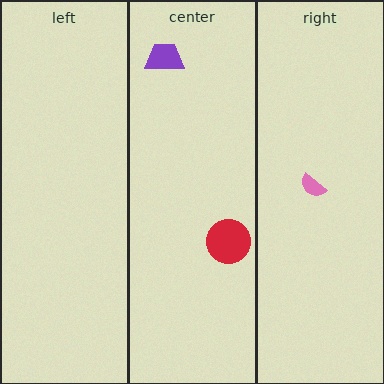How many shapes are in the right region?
1.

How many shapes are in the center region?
2.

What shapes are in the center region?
The purple trapezoid, the red circle.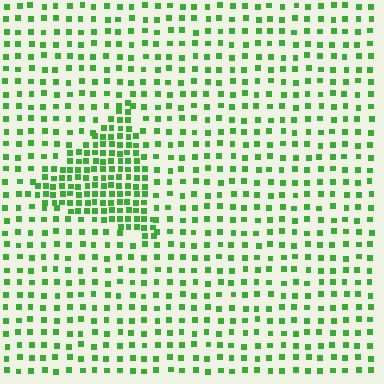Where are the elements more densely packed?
The elements are more densely packed inside the triangle boundary.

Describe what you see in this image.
The image contains small green elements arranged at two different densities. A triangle-shaped region is visible where the elements are more densely packed than the surrounding area.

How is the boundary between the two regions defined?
The boundary is defined by a change in element density (approximately 2.3x ratio). All elements are the same color, size, and shape.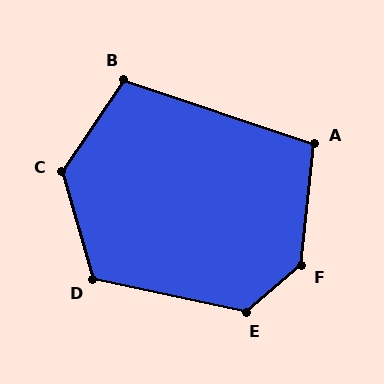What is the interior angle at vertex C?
Approximately 130 degrees (obtuse).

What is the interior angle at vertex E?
Approximately 128 degrees (obtuse).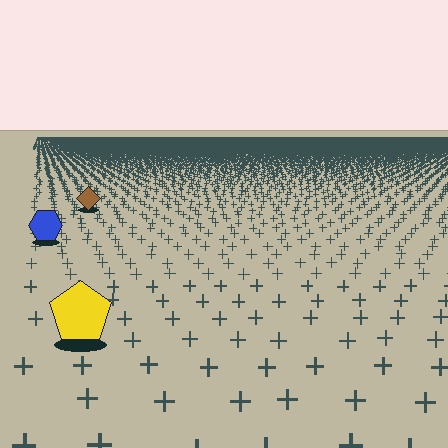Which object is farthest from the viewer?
The brown diamond is farthest from the viewer. It appears smaller and the ground texture around it is denser.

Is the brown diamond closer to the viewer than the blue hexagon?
No. The blue hexagon is closer — you can tell from the texture gradient: the ground texture is coarser near it.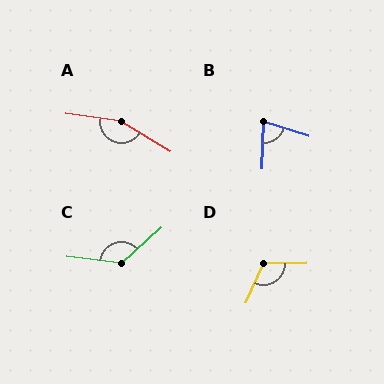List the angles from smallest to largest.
B (74°), D (113°), C (130°), A (156°).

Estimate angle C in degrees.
Approximately 130 degrees.